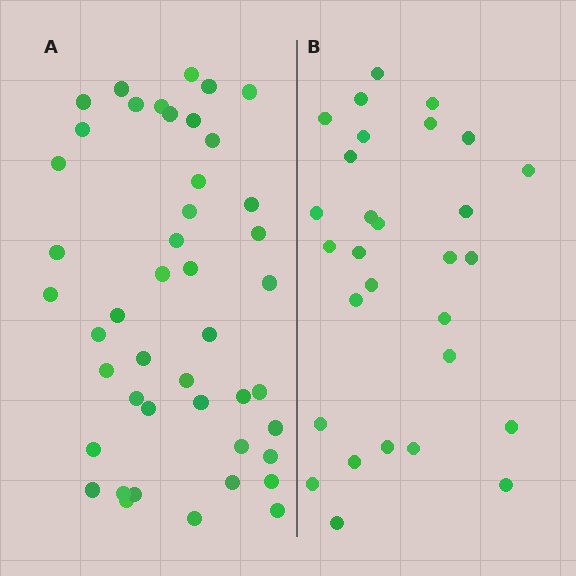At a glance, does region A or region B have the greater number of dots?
Region A (the left region) has more dots.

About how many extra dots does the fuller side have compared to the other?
Region A has approximately 15 more dots than region B.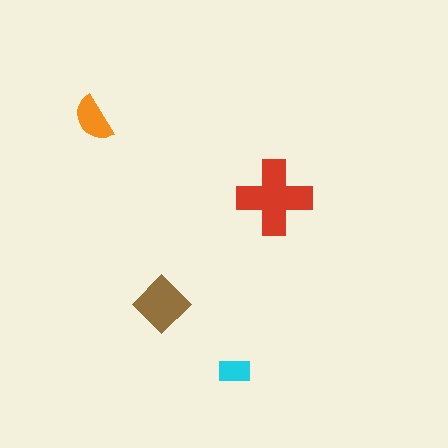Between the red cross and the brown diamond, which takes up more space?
The red cross.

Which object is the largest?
The red cross.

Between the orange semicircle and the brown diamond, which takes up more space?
The brown diamond.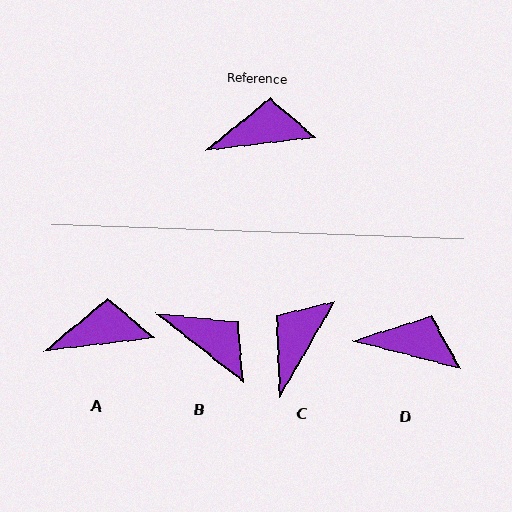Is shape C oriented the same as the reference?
No, it is off by about 53 degrees.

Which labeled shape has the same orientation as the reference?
A.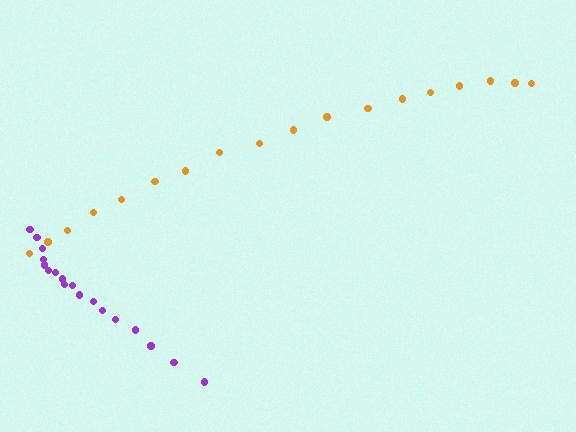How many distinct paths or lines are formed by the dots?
There are 2 distinct paths.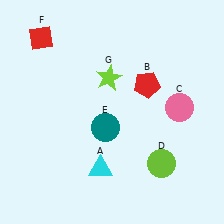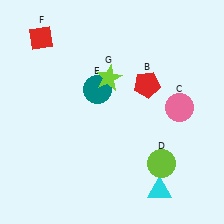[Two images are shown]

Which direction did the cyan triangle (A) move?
The cyan triangle (A) moved right.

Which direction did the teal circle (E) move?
The teal circle (E) moved up.